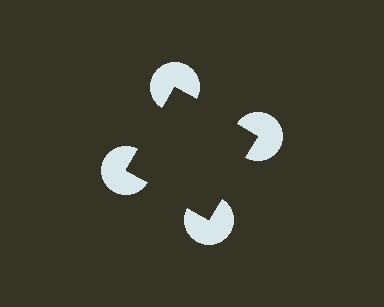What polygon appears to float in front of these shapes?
An illusory square — its edges are inferred from the aligned wedge cuts in the pac-man discs, not physically drawn.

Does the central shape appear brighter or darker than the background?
It typically appears slightly darker than the background, even though no actual brightness change is drawn.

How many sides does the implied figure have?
4 sides.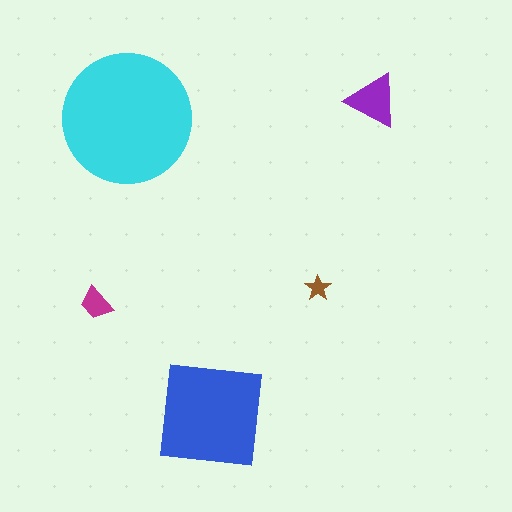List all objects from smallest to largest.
The brown star, the magenta trapezoid, the purple triangle, the blue square, the cyan circle.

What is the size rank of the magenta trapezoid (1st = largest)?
4th.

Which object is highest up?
The purple triangle is topmost.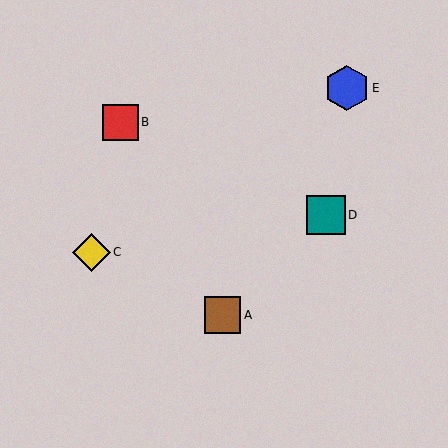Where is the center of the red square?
The center of the red square is at (120, 122).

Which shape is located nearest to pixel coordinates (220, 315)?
The brown square (labeled A) at (222, 315) is nearest to that location.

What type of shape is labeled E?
Shape E is a blue hexagon.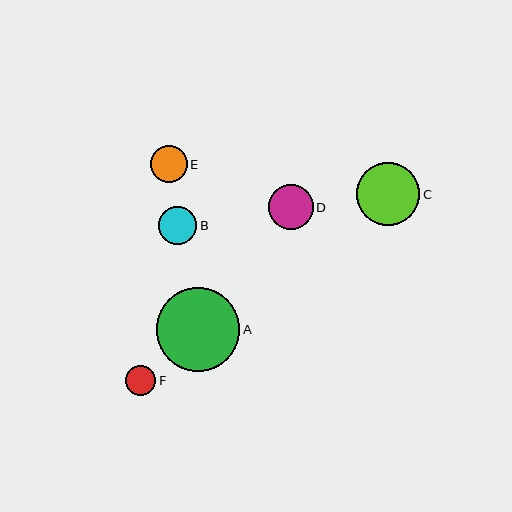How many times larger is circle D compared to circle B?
Circle D is approximately 1.2 times the size of circle B.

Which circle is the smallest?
Circle F is the smallest with a size of approximately 30 pixels.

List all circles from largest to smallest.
From largest to smallest: A, C, D, B, E, F.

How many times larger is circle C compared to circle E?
Circle C is approximately 1.7 times the size of circle E.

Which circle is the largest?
Circle A is the largest with a size of approximately 84 pixels.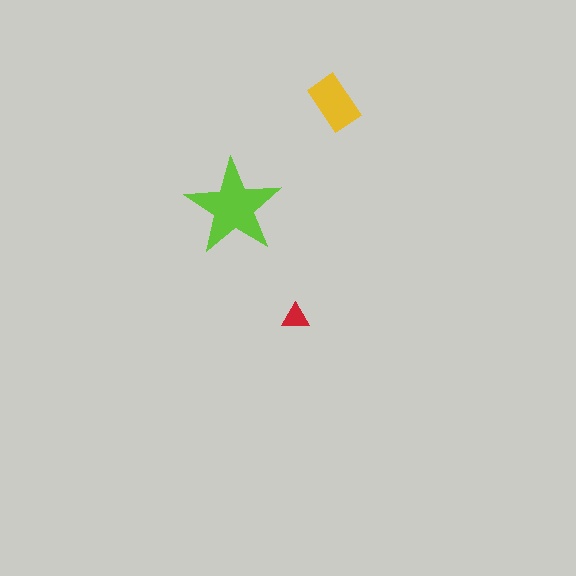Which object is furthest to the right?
The yellow rectangle is rightmost.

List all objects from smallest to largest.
The red triangle, the yellow rectangle, the lime star.